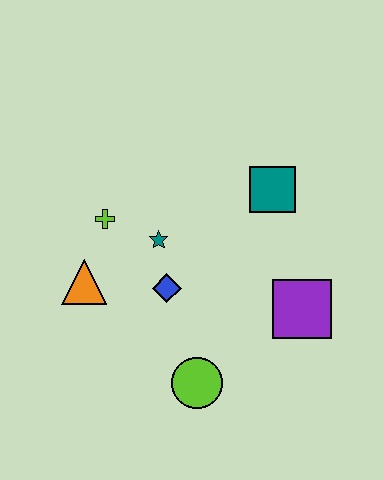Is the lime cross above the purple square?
Yes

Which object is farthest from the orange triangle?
The purple square is farthest from the orange triangle.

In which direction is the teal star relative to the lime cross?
The teal star is to the right of the lime cross.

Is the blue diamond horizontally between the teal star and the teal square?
Yes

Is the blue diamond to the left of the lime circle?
Yes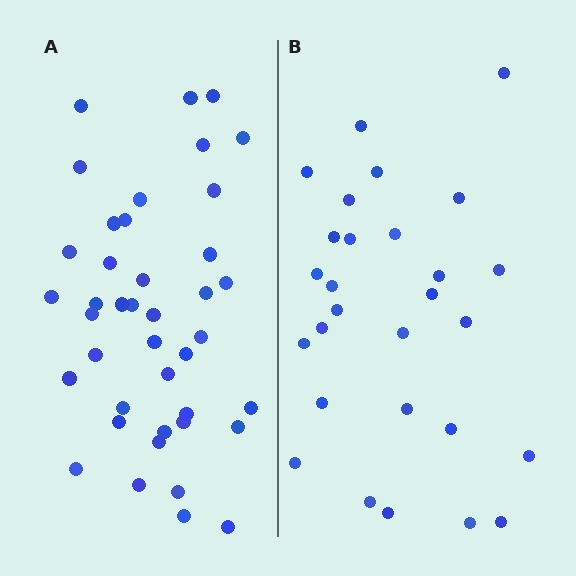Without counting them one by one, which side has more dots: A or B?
Region A (the left region) has more dots.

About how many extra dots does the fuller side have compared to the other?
Region A has approximately 15 more dots than region B.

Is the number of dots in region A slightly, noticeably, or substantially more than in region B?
Region A has substantially more. The ratio is roughly 1.5 to 1.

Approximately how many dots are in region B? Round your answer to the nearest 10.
About 30 dots. (The exact count is 28, which rounds to 30.)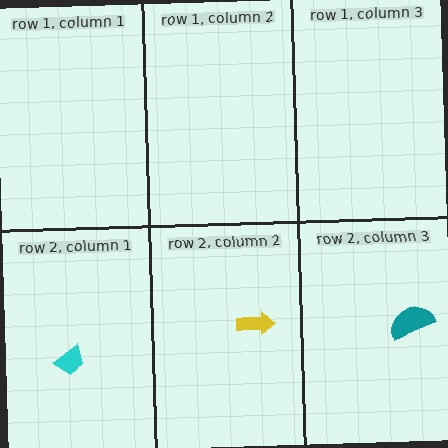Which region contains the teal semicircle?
The row 2, column 3 region.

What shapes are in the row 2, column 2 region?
The yellow arrow.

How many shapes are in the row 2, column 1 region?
1.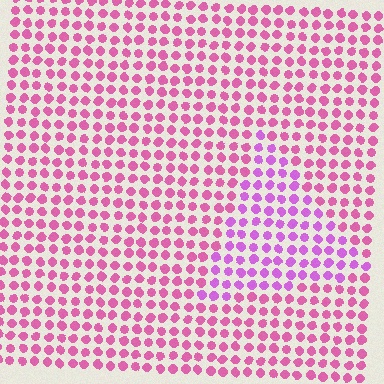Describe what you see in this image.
The image is filled with small pink elements in a uniform arrangement. A triangle-shaped region is visible where the elements are tinted to a slightly different hue, forming a subtle color boundary.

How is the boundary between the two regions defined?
The boundary is defined purely by a slight shift in hue (about 30 degrees). Spacing, size, and orientation are identical on both sides.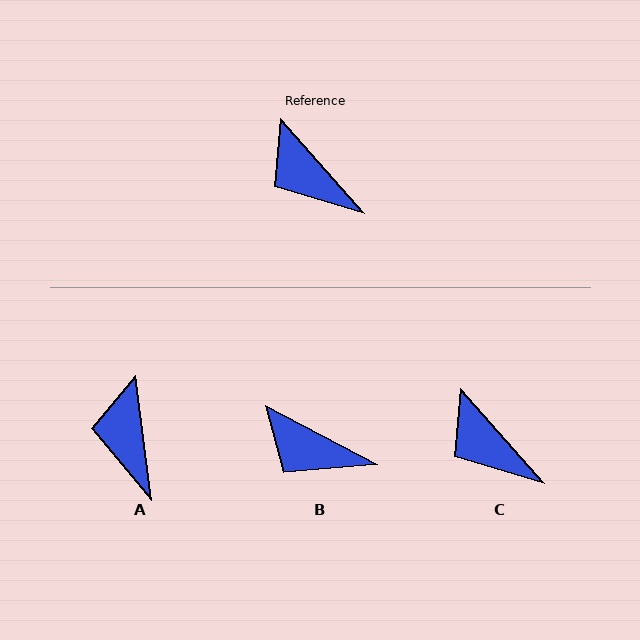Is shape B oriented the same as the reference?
No, it is off by about 21 degrees.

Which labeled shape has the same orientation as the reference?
C.